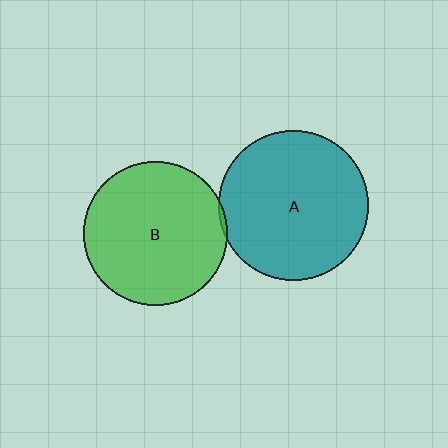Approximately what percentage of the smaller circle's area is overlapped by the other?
Approximately 5%.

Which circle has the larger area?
Circle A (teal).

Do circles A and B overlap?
Yes.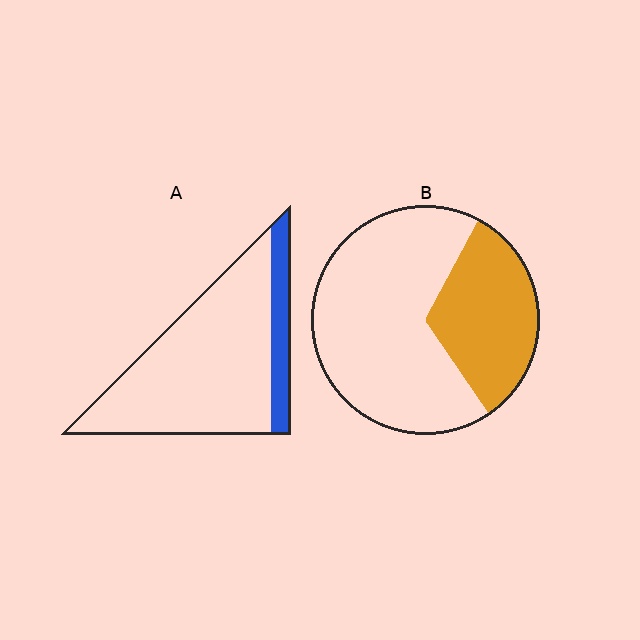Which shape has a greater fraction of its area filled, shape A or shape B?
Shape B.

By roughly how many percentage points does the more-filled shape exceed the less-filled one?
By roughly 15 percentage points (B over A).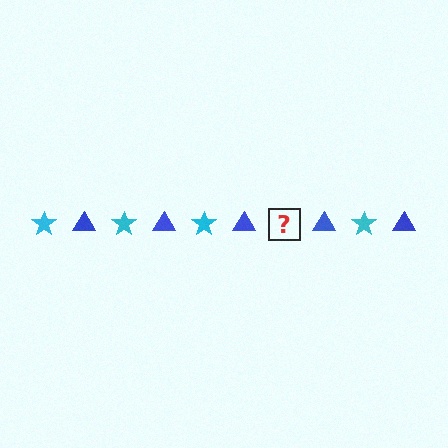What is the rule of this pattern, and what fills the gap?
The rule is that the pattern alternates between cyan star and blue triangle. The gap should be filled with a cyan star.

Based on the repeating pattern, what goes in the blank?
The blank should be a cyan star.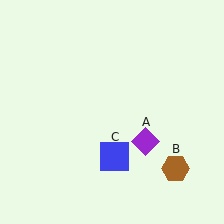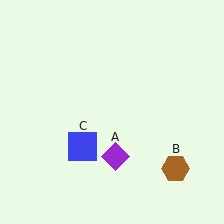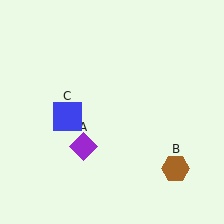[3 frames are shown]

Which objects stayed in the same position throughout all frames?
Brown hexagon (object B) remained stationary.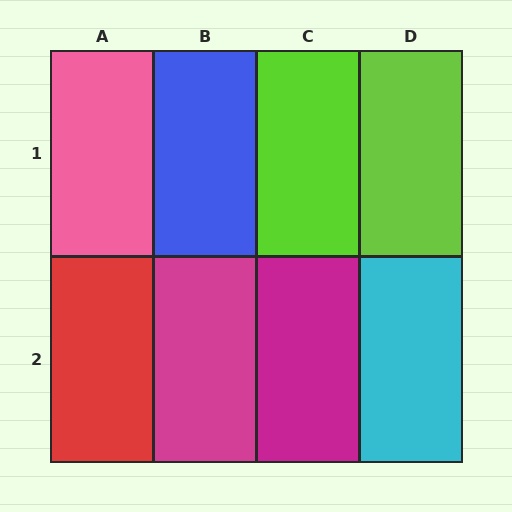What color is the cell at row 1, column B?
Blue.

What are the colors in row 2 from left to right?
Red, magenta, magenta, cyan.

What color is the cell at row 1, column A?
Pink.